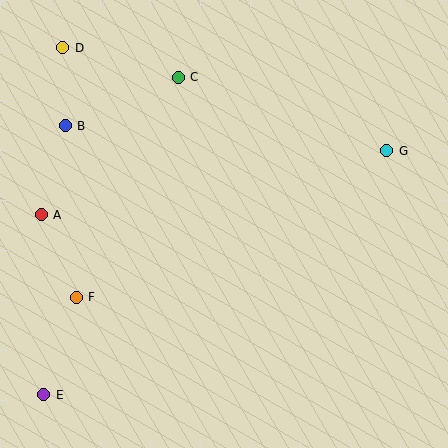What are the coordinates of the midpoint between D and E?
The midpoint between D and E is at (53, 221).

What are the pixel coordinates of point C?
Point C is at (178, 77).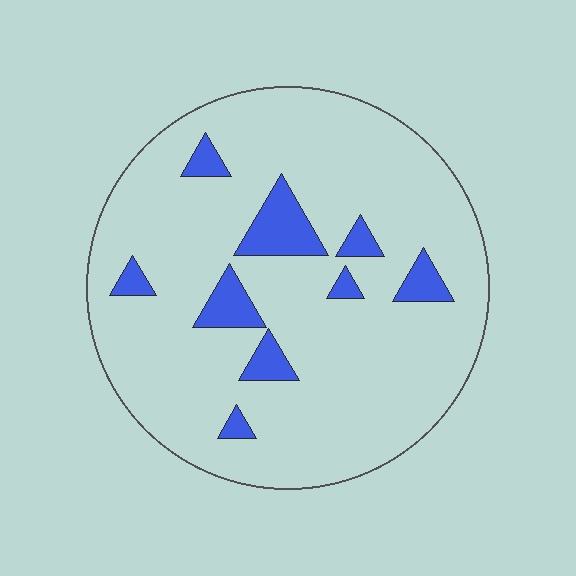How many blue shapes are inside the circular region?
9.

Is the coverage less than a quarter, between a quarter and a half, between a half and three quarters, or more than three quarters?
Less than a quarter.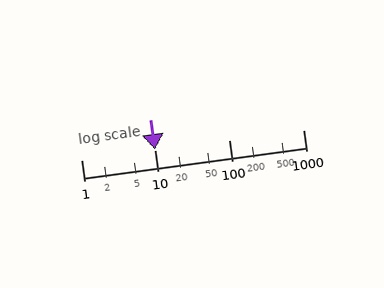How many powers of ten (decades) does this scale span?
The scale spans 3 decades, from 1 to 1000.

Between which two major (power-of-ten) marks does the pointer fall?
The pointer is between 1 and 10.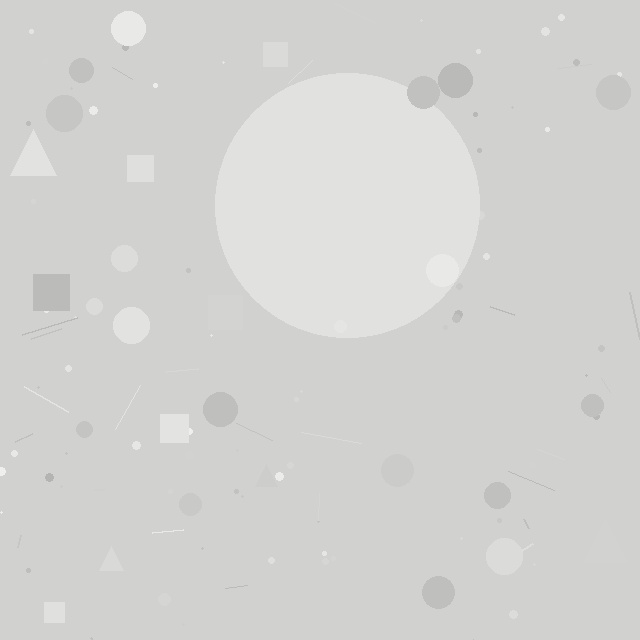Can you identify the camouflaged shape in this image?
The camouflaged shape is a circle.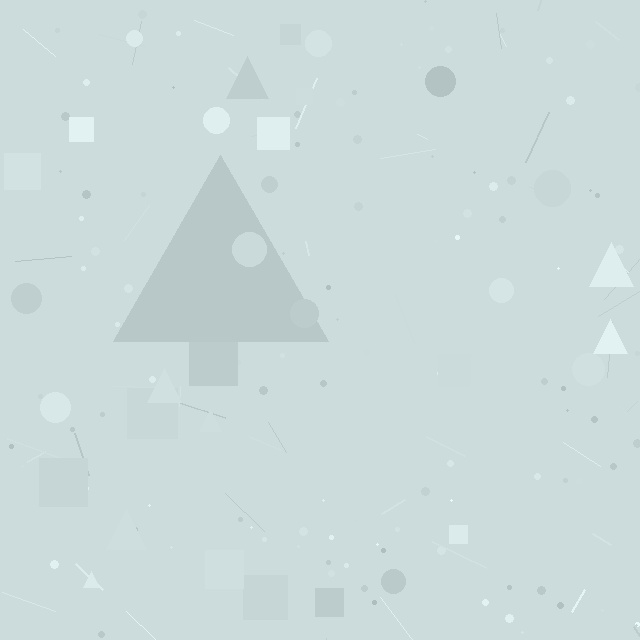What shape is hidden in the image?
A triangle is hidden in the image.